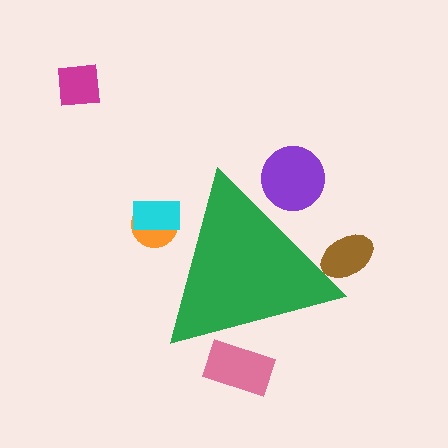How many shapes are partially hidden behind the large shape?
5 shapes are partially hidden.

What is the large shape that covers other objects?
A green triangle.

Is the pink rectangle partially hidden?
Yes, the pink rectangle is partially hidden behind the green triangle.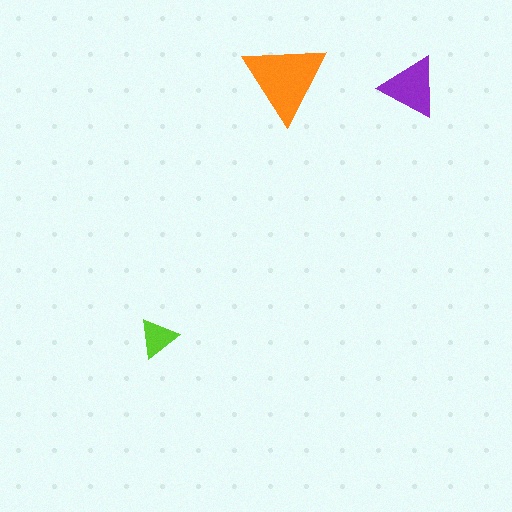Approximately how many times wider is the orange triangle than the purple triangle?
About 1.5 times wider.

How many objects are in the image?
There are 3 objects in the image.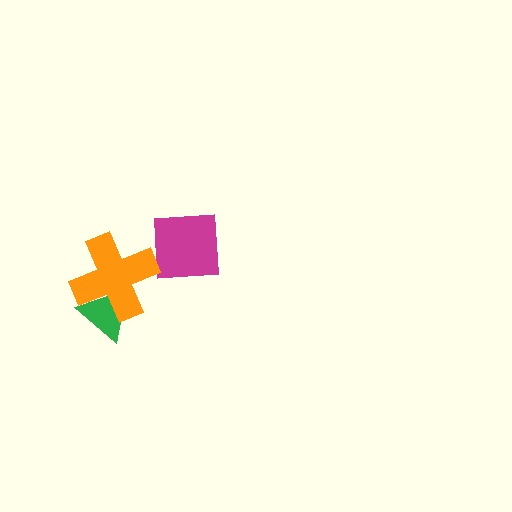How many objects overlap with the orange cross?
2 objects overlap with the orange cross.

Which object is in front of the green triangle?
The orange cross is in front of the green triangle.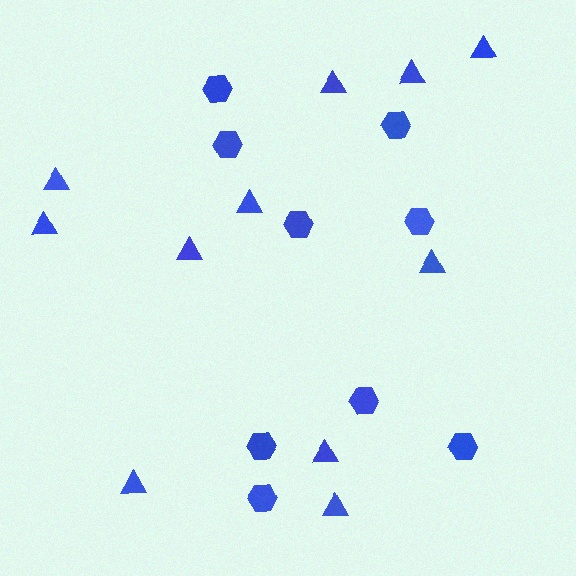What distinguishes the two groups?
There are 2 groups: one group of triangles (11) and one group of hexagons (9).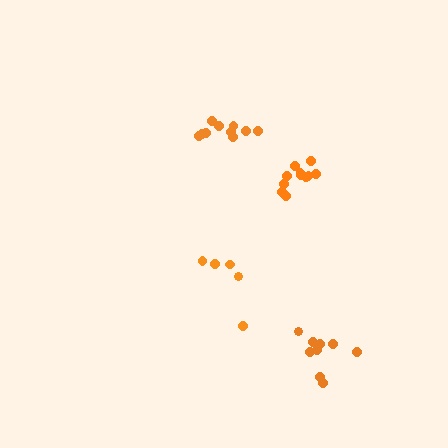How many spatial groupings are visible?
There are 4 spatial groupings.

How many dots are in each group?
Group 1: 5 dots, Group 2: 9 dots, Group 3: 10 dots, Group 4: 11 dots (35 total).